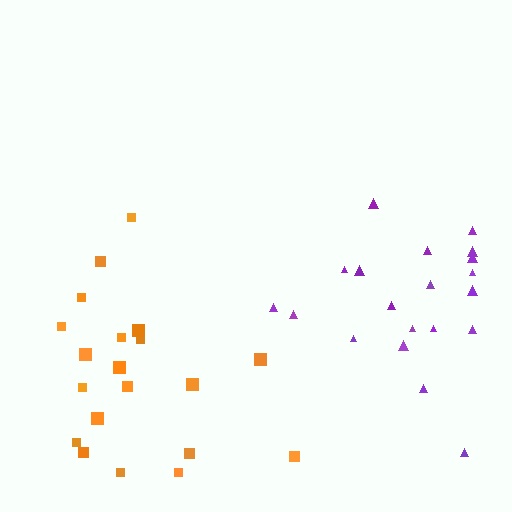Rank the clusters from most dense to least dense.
purple, orange.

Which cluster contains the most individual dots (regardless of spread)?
Purple (20).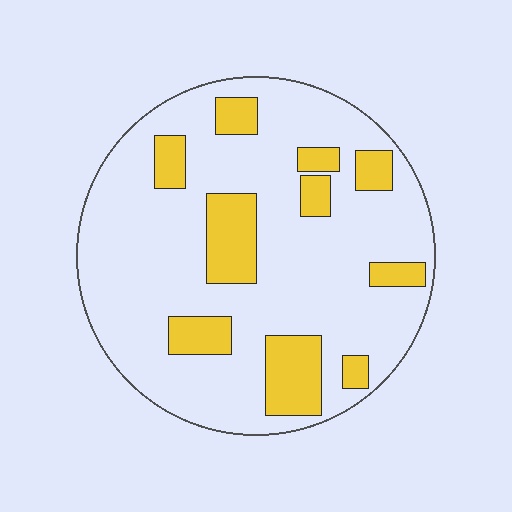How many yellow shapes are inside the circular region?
10.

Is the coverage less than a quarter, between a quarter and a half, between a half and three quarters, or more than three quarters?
Less than a quarter.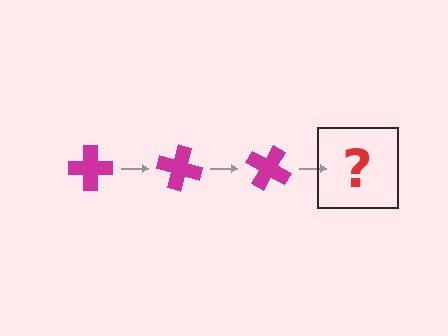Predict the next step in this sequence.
The next step is a magenta cross rotated 45 degrees.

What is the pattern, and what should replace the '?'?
The pattern is that the cross rotates 15 degrees each step. The '?' should be a magenta cross rotated 45 degrees.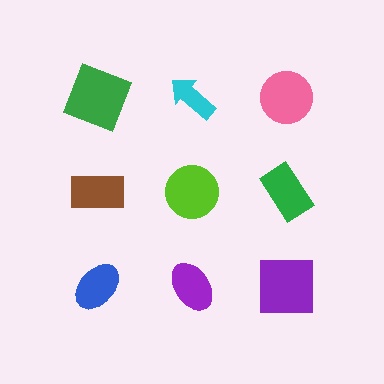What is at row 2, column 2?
A lime circle.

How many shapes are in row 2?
3 shapes.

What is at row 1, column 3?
A pink circle.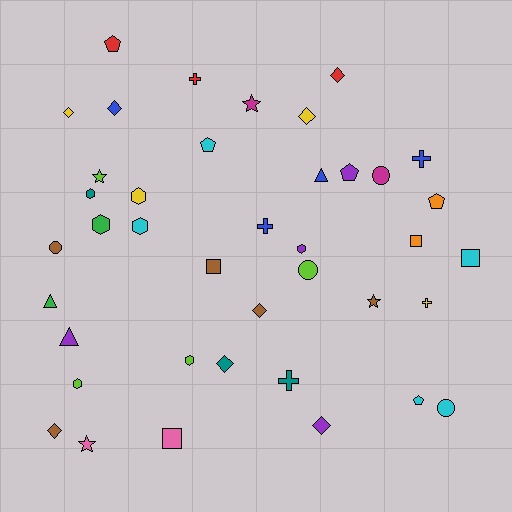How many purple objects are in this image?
There are 4 purple objects.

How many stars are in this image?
There are 4 stars.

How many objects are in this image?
There are 40 objects.